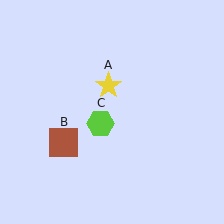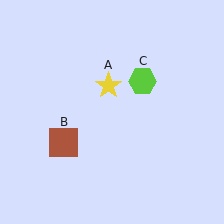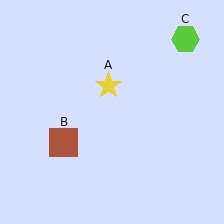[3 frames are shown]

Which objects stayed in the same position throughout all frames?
Yellow star (object A) and brown square (object B) remained stationary.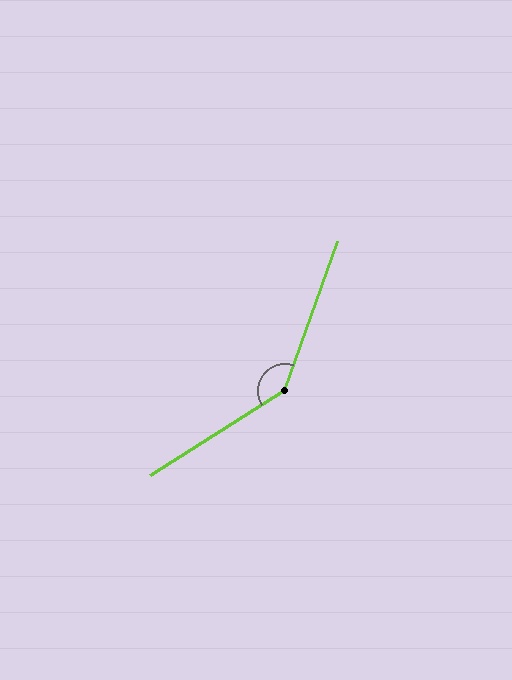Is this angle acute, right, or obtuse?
It is obtuse.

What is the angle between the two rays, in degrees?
Approximately 142 degrees.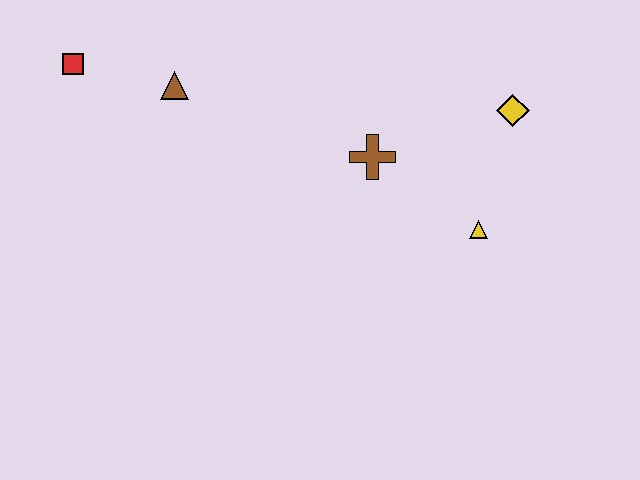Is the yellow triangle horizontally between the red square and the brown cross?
No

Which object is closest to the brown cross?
The yellow triangle is closest to the brown cross.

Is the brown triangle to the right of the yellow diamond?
No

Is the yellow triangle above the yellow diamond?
No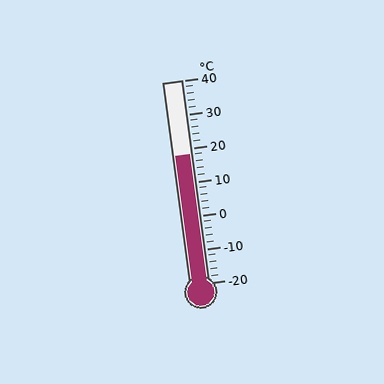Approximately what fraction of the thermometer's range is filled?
The thermometer is filled to approximately 65% of its range.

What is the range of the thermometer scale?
The thermometer scale ranges from -20°C to 40°C.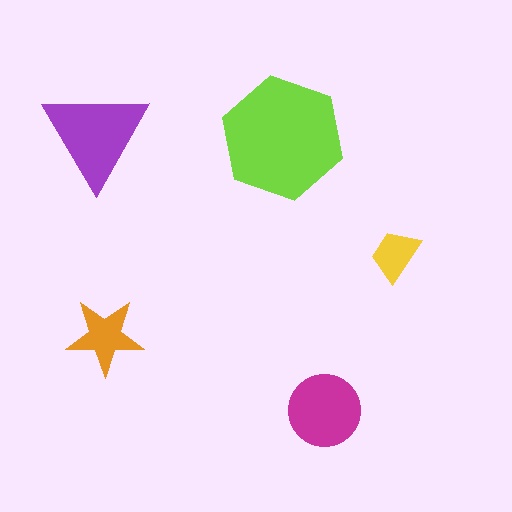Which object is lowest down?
The magenta circle is bottommost.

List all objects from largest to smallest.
The lime hexagon, the purple triangle, the magenta circle, the orange star, the yellow trapezoid.